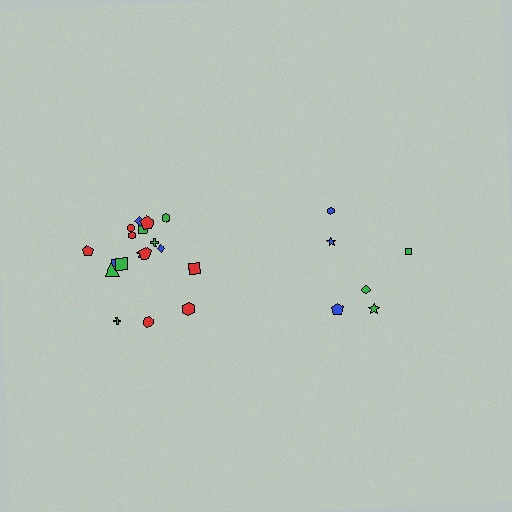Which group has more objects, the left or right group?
The left group.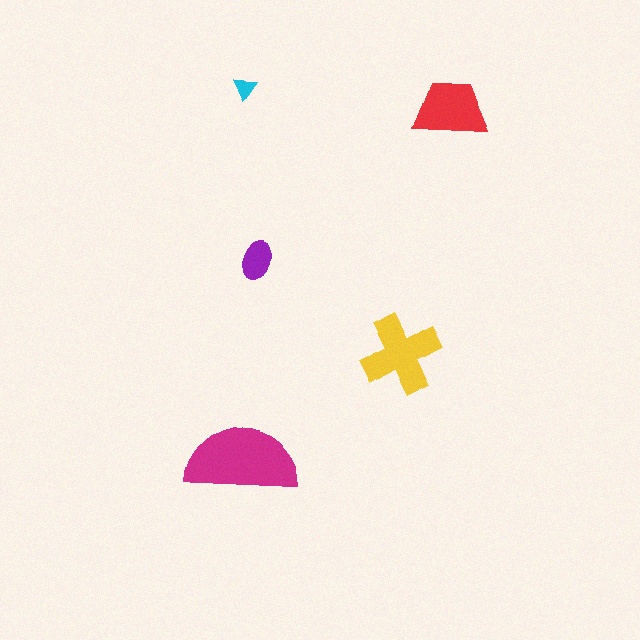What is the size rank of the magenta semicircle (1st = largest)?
1st.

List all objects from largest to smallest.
The magenta semicircle, the yellow cross, the red trapezoid, the purple ellipse, the cyan triangle.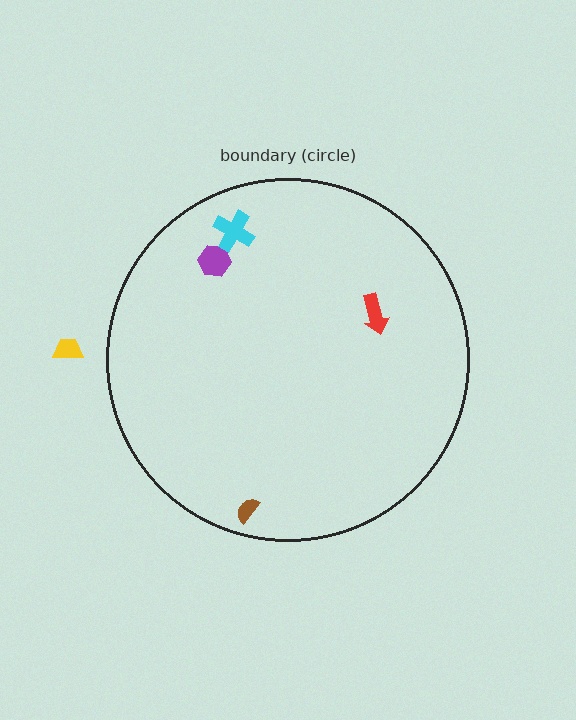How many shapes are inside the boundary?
4 inside, 1 outside.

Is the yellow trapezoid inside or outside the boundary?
Outside.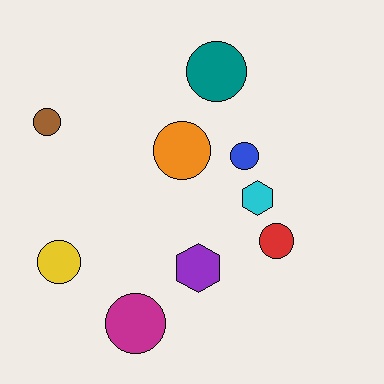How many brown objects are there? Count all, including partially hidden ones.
There is 1 brown object.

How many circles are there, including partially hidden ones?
There are 7 circles.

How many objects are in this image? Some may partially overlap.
There are 9 objects.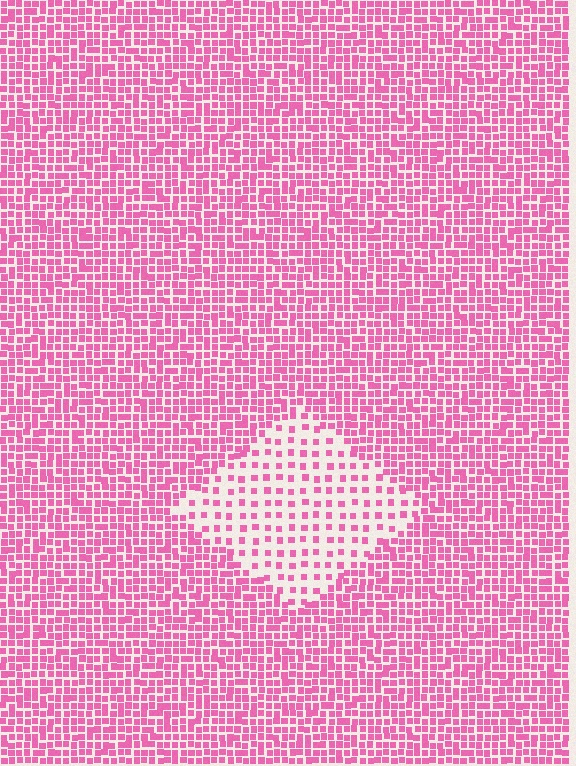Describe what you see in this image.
The image contains small pink elements arranged at two different densities. A diamond-shaped region is visible where the elements are less densely packed than the surrounding area.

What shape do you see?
I see a diamond.